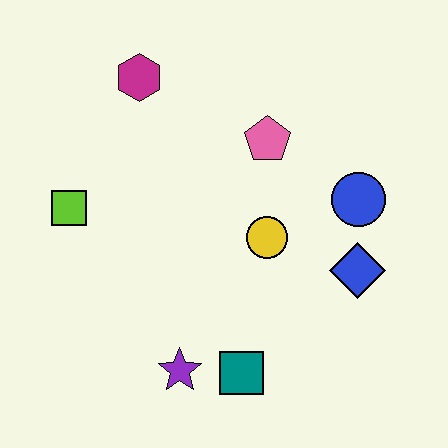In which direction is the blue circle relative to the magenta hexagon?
The blue circle is to the right of the magenta hexagon.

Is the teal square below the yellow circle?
Yes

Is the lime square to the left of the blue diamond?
Yes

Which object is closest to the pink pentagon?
The yellow circle is closest to the pink pentagon.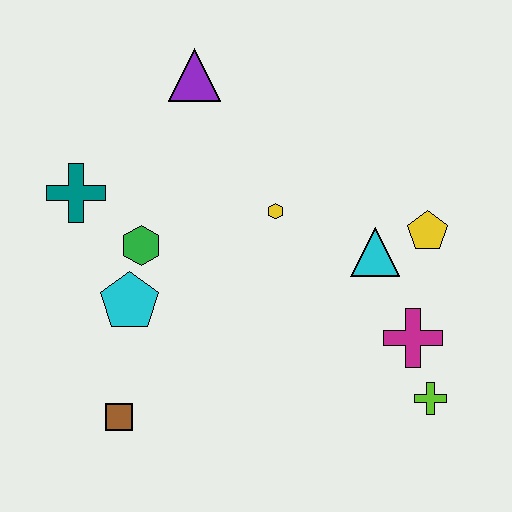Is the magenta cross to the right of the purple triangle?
Yes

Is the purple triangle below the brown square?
No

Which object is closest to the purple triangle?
The yellow hexagon is closest to the purple triangle.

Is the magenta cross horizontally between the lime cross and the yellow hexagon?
Yes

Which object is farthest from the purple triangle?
The lime cross is farthest from the purple triangle.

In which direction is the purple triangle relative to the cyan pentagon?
The purple triangle is above the cyan pentagon.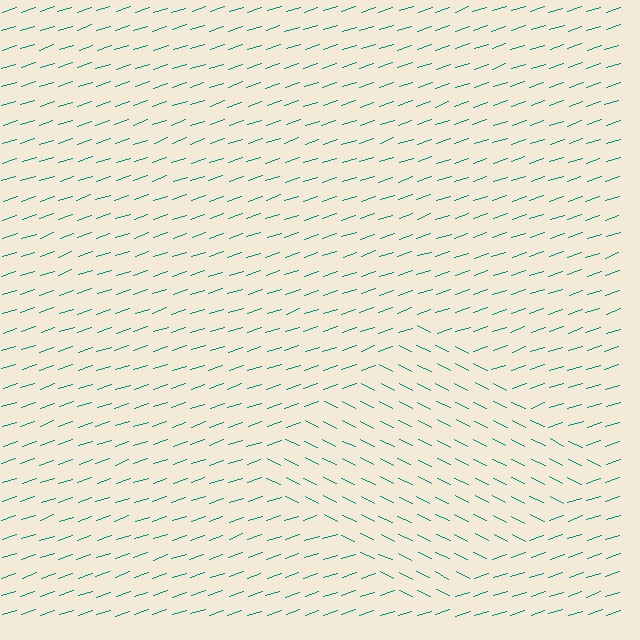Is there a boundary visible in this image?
Yes, there is a texture boundary formed by a change in line orientation.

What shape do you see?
I see a diamond.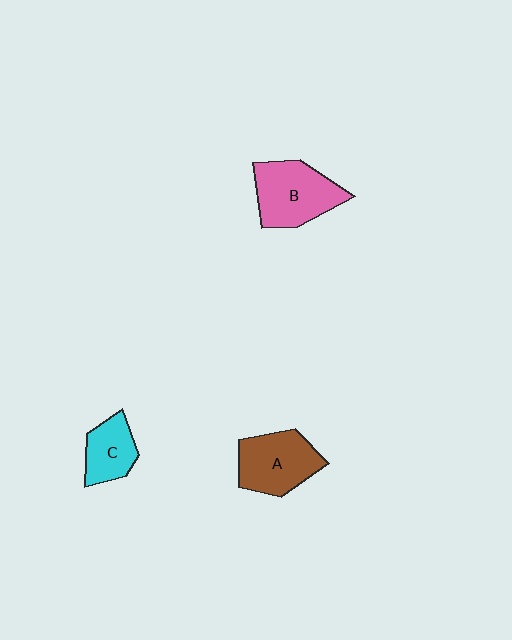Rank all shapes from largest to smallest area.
From largest to smallest: B (pink), A (brown), C (cyan).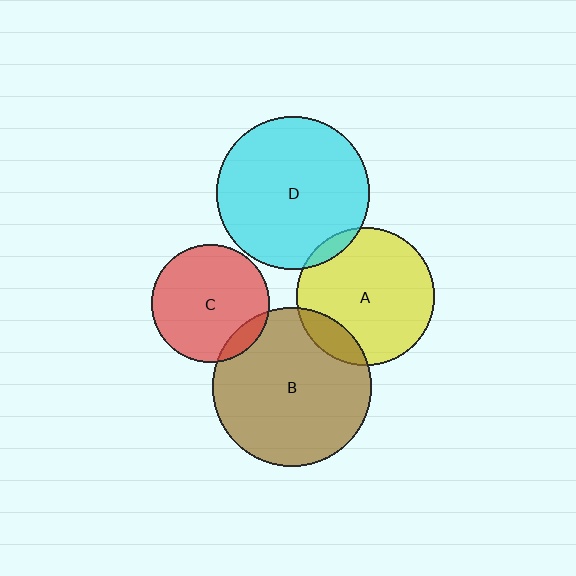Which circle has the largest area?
Circle B (brown).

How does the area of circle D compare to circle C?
Approximately 1.7 times.